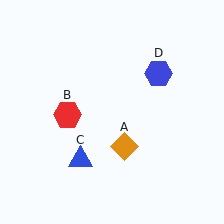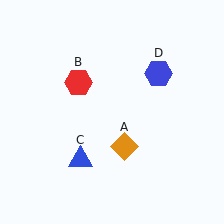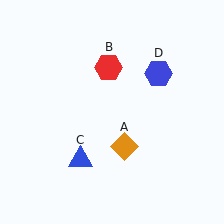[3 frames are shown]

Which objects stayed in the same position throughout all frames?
Orange diamond (object A) and blue triangle (object C) and blue hexagon (object D) remained stationary.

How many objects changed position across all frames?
1 object changed position: red hexagon (object B).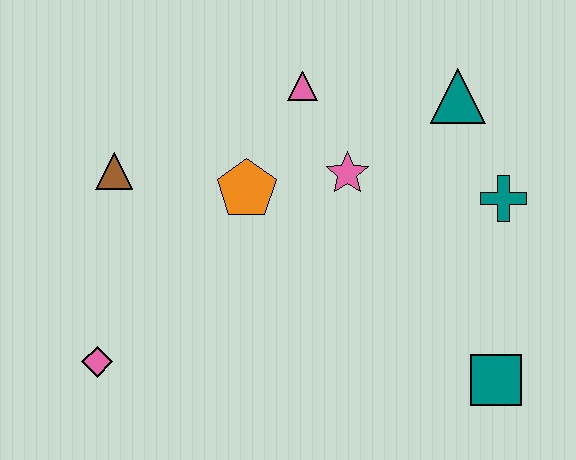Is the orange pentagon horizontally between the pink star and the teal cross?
No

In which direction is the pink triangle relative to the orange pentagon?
The pink triangle is above the orange pentagon.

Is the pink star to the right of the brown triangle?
Yes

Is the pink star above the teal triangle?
No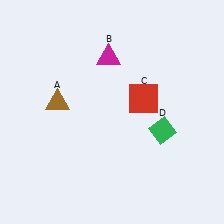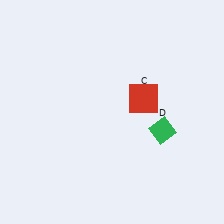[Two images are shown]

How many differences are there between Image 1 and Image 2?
There are 2 differences between the two images.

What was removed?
The magenta triangle (B), the brown triangle (A) were removed in Image 2.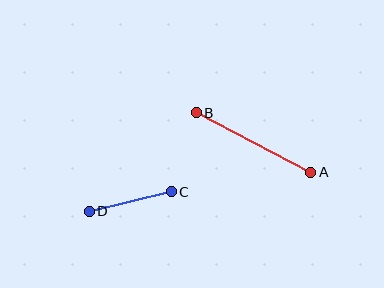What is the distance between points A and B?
The distance is approximately 129 pixels.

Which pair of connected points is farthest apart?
Points A and B are farthest apart.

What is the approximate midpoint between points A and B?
The midpoint is at approximately (253, 143) pixels.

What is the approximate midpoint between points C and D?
The midpoint is at approximately (130, 201) pixels.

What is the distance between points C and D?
The distance is approximately 84 pixels.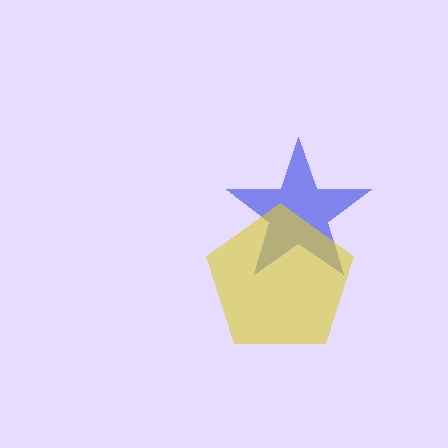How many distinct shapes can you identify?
There are 2 distinct shapes: a blue star, a yellow pentagon.